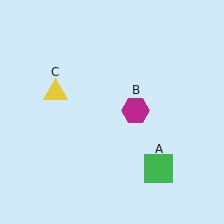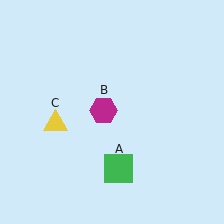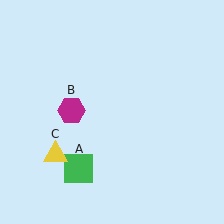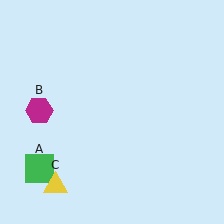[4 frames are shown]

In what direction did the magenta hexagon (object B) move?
The magenta hexagon (object B) moved left.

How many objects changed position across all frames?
3 objects changed position: green square (object A), magenta hexagon (object B), yellow triangle (object C).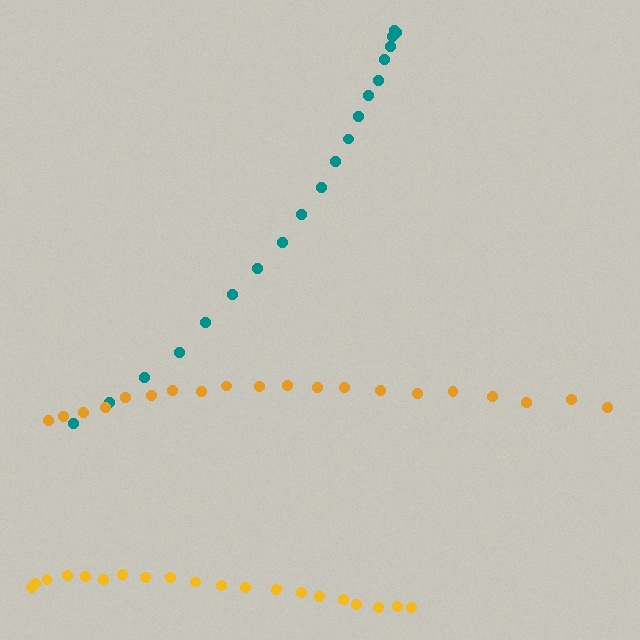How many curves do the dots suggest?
There are 3 distinct paths.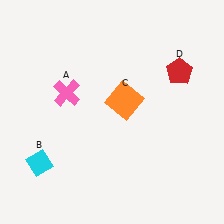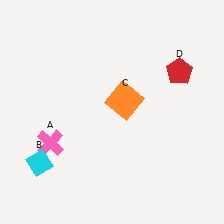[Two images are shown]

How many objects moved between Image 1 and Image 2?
1 object moved between the two images.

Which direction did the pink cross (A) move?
The pink cross (A) moved down.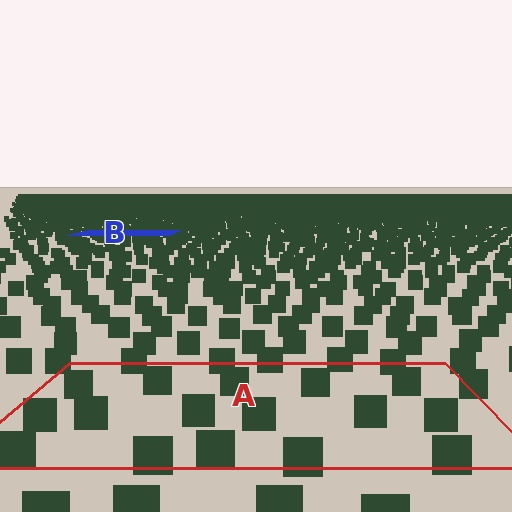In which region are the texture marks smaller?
The texture marks are smaller in region B, because it is farther away.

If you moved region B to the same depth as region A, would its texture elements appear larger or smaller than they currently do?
They would appear larger. At a closer depth, the same texture elements are projected at a bigger on-screen size.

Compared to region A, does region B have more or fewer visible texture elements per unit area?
Region B has more texture elements per unit area — they are packed more densely because it is farther away.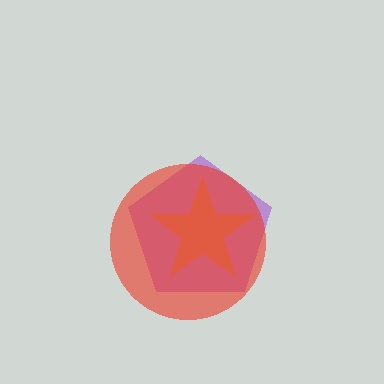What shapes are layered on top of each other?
The layered shapes are: a purple pentagon, an orange star, a red circle.